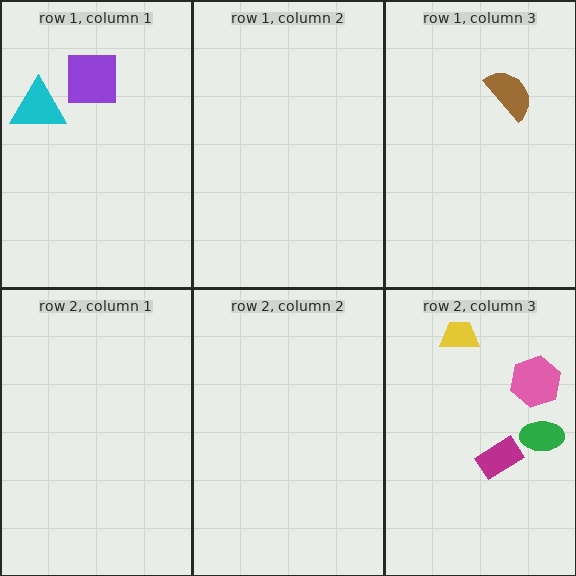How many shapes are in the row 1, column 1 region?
2.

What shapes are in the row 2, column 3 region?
The yellow trapezoid, the pink hexagon, the magenta rectangle, the green ellipse.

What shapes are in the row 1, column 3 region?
The brown semicircle.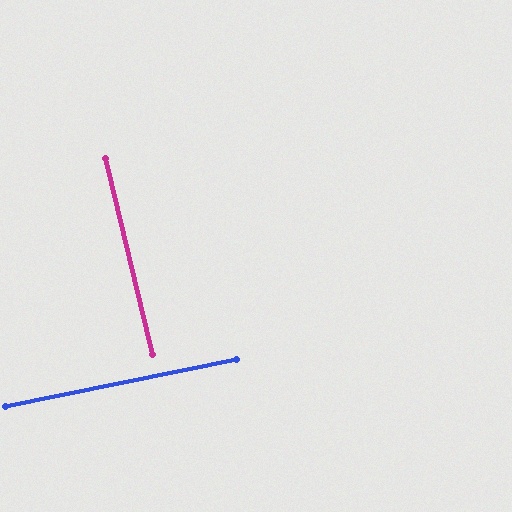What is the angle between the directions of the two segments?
Approximately 88 degrees.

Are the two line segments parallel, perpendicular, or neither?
Perpendicular — they meet at approximately 88°.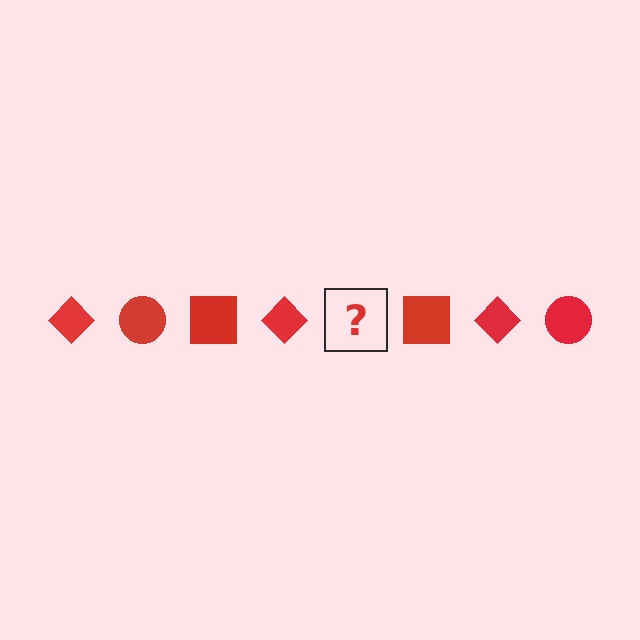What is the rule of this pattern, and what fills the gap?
The rule is that the pattern cycles through diamond, circle, square shapes in red. The gap should be filled with a red circle.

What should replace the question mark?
The question mark should be replaced with a red circle.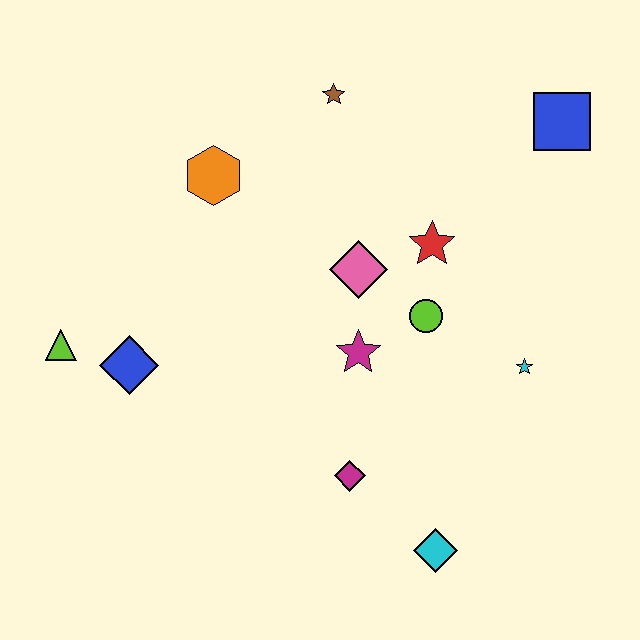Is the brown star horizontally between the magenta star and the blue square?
No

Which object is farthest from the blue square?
The lime triangle is farthest from the blue square.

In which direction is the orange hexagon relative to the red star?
The orange hexagon is to the left of the red star.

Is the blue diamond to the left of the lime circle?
Yes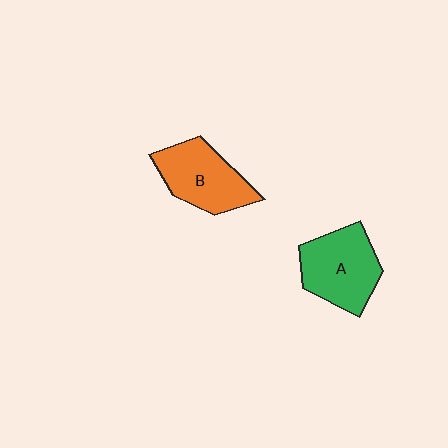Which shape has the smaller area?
Shape B (orange).